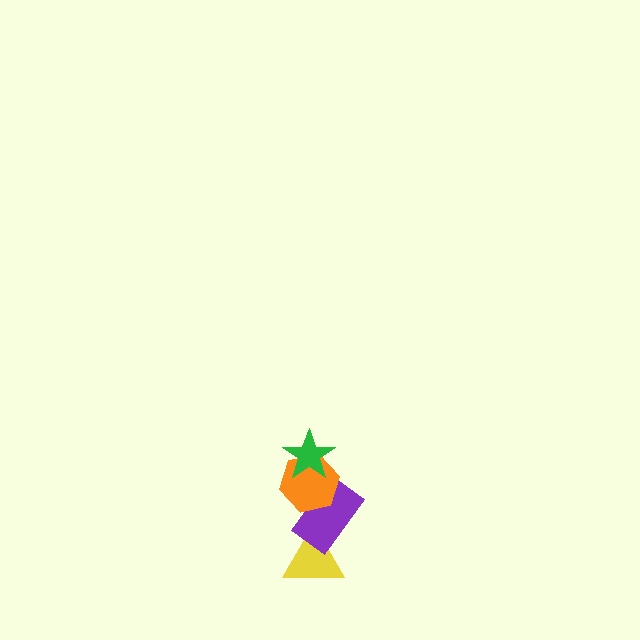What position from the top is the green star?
The green star is 1st from the top.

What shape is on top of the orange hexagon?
The green star is on top of the orange hexagon.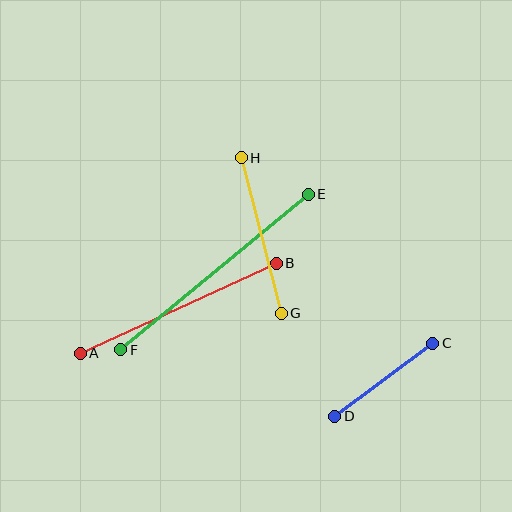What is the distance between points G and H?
The distance is approximately 161 pixels.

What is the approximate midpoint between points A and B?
The midpoint is at approximately (178, 308) pixels.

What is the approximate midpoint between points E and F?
The midpoint is at approximately (215, 272) pixels.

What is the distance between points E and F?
The distance is approximately 244 pixels.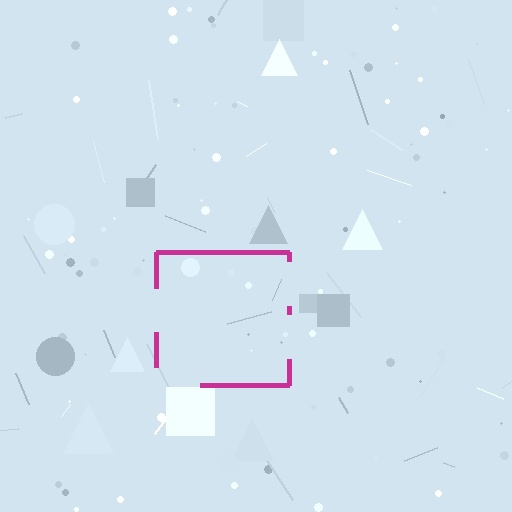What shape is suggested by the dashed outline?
The dashed outline suggests a square.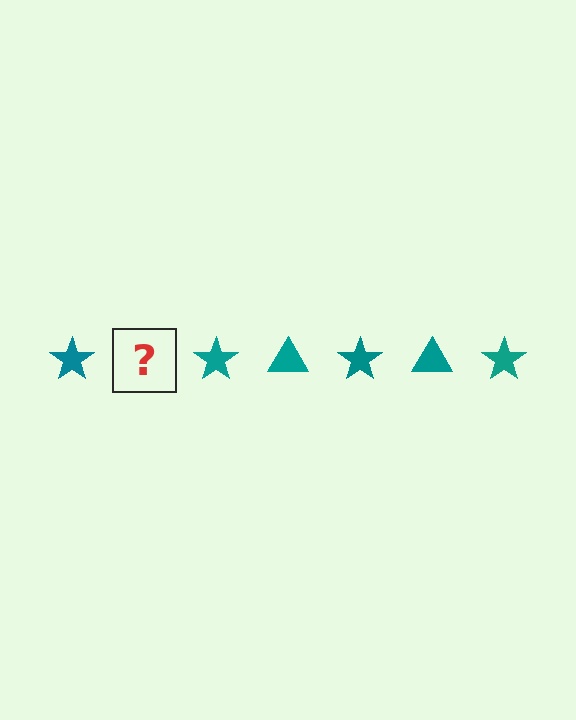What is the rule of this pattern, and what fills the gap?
The rule is that the pattern cycles through star, triangle shapes in teal. The gap should be filled with a teal triangle.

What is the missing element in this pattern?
The missing element is a teal triangle.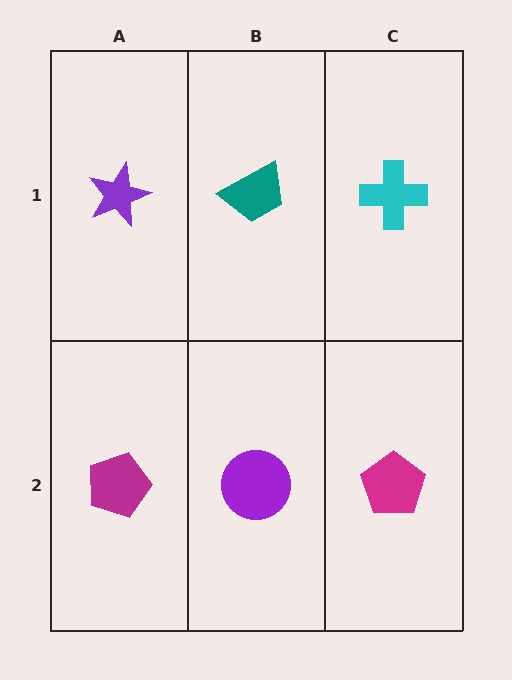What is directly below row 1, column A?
A magenta pentagon.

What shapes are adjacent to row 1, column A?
A magenta pentagon (row 2, column A), a teal trapezoid (row 1, column B).